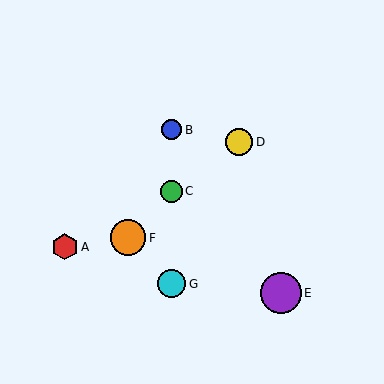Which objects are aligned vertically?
Objects B, C, G are aligned vertically.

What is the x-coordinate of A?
Object A is at x≈65.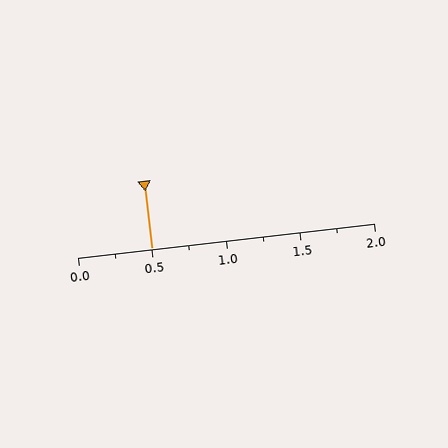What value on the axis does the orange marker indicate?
The marker indicates approximately 0.5.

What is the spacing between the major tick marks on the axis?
The major ticks are spaced 0.5 apart.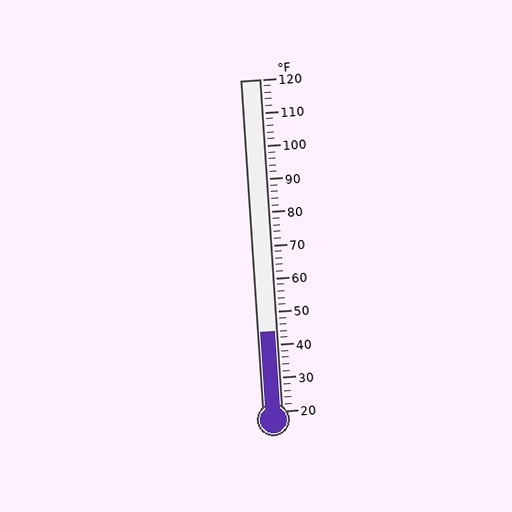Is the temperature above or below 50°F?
The temperature is below 50°F.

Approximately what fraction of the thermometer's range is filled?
The thermometer is filled to approximately 25% of its range.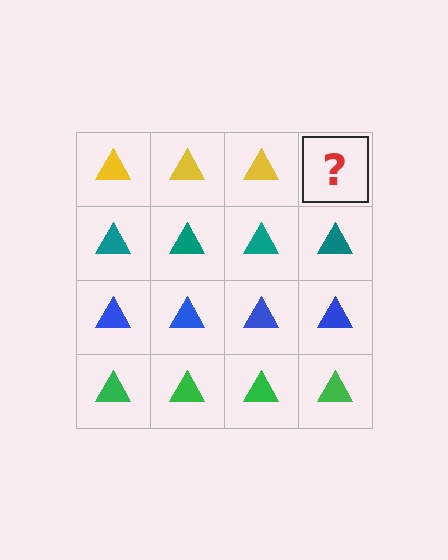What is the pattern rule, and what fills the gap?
The rule is that each row has a consistent color. The gap should be filled with a yellow triangle.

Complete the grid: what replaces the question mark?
The question mark should be replaced with a yellow triangle.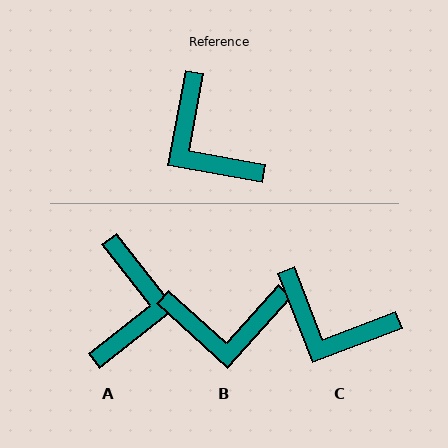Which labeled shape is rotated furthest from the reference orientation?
A, about 139 degrees away.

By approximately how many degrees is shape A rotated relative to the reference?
Approximately 139 degrees counter-clockwise.